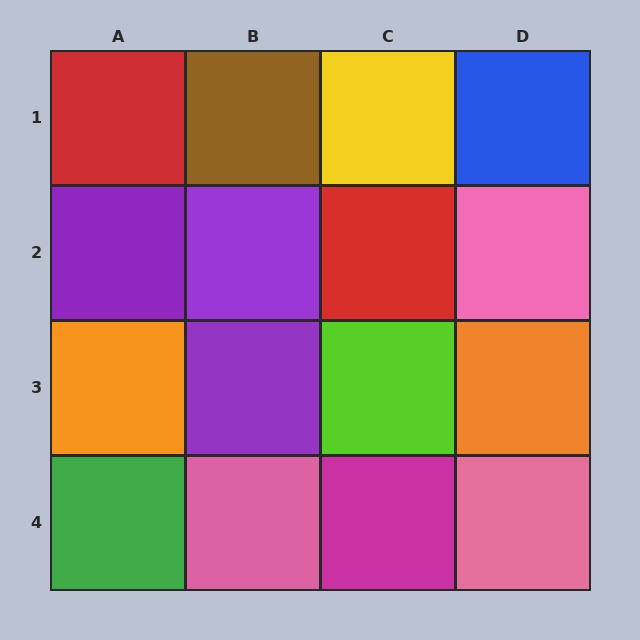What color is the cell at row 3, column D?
Orange.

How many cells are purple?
3 cells are purple.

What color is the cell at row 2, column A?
Purple.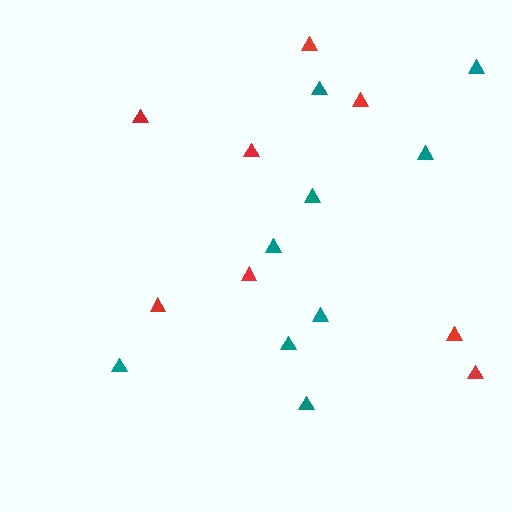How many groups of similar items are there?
There are 2 groups: one group of red triangles (8) and one group of teal triangles (9).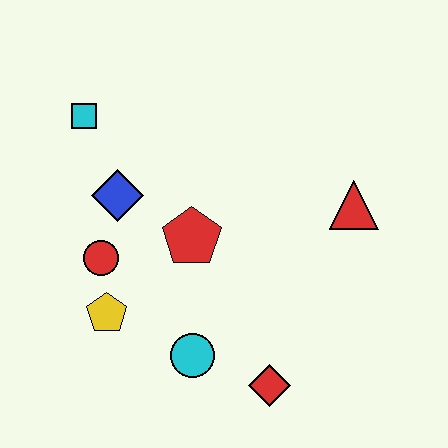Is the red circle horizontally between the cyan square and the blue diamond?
Yes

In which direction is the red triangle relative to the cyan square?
The red triangle is to the right of the cyan square.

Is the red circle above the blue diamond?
No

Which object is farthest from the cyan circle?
The cyan square is farthest from the cyan circle.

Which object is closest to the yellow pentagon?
The red circle is closest to the yellow pentagon.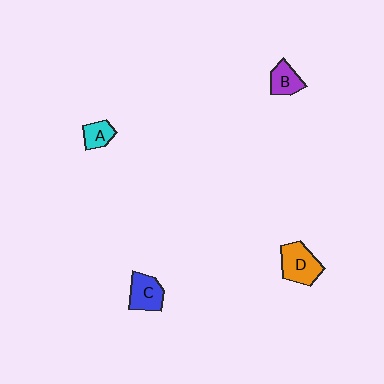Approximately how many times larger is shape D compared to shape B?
Approximately 1.5 times.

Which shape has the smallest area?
Shape A (cyan).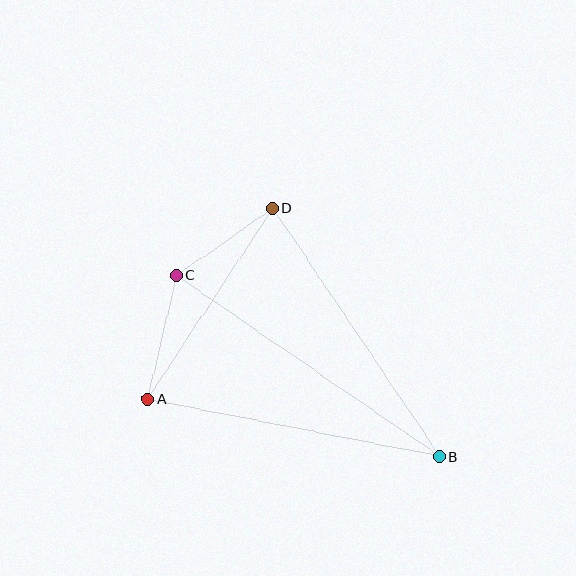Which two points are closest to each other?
Points C and D are closest to each other.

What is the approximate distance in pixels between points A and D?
The distance between A and D is approximately 228 pixels.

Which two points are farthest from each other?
Points B and C are farthest from each other.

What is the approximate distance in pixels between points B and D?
The distance between B and D is approximately 299 pixels.